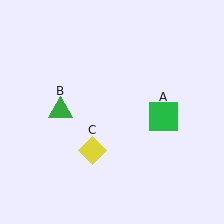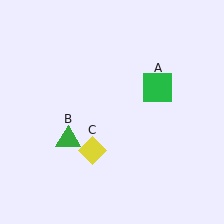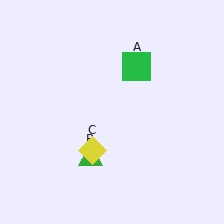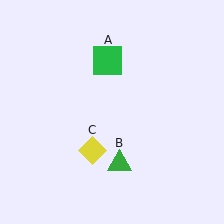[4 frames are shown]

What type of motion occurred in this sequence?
The green square (object A), green triangle (object B) rotated counterclockwise around the center of the scene.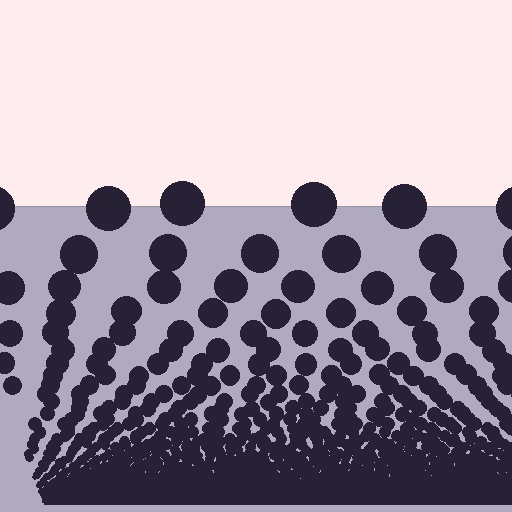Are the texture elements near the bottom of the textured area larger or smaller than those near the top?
Smaller. The gradient is inverted — elements near the bottom are smaller and denser.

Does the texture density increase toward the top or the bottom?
Density increases toward the bottom.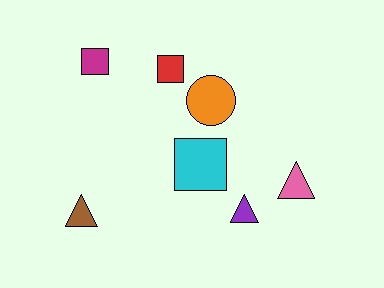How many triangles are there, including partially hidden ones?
There are 3 triangles.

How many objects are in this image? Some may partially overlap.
There are 7 objects.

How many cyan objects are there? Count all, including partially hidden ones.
There is 1 cyan object.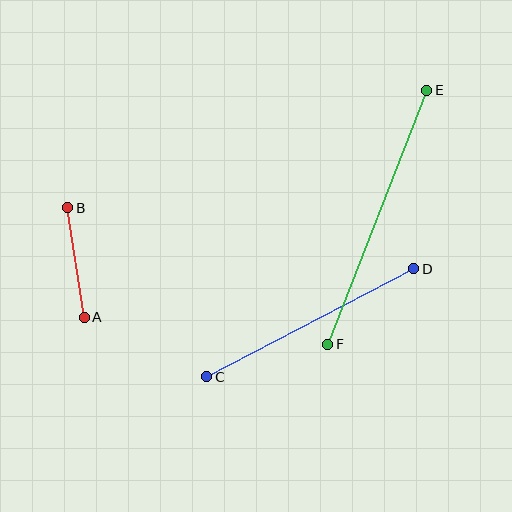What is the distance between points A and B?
The distance is approximately 111 pixels.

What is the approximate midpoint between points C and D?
The midpoint is at approximately (310, 323) pixels.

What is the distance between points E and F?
The distance is approximately 273 pixels.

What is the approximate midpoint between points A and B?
The midpoint is at approximately (76, 263) pixels.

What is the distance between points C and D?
The distance is approximately 234 pixels.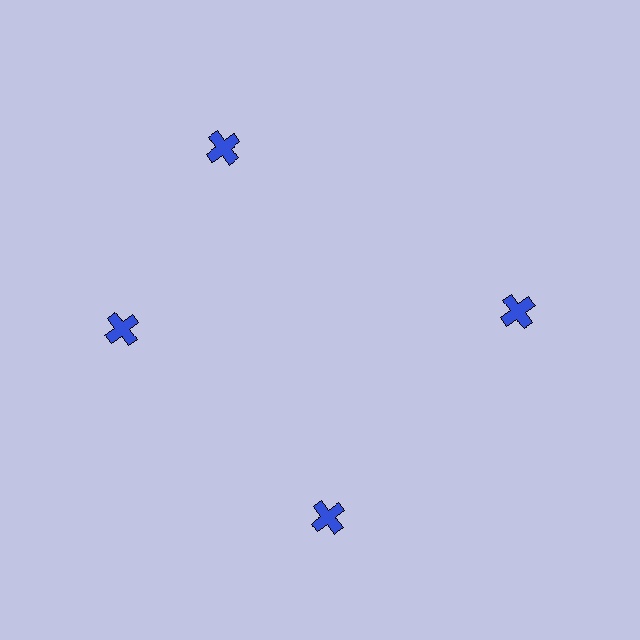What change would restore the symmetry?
The symmetry would be restored by rotating it back into even spacing with its neighbors so that all 4 crosses sit at equal angles and equal distance from the center.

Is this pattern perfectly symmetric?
No. The 4 blue crosses are arranged in a ring, but one element near the 12 o'clock position is rotated out of alignment along the ring, breaking the 4-fold rotational symmetry.